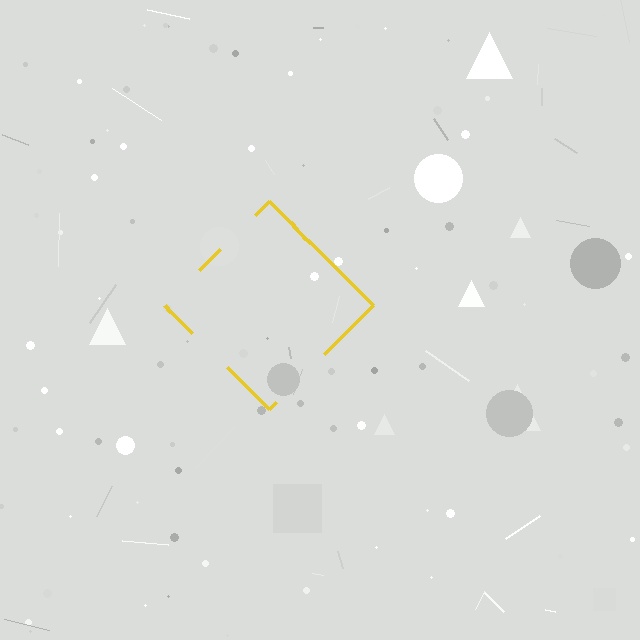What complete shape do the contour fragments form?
The contour fragments form a diamond.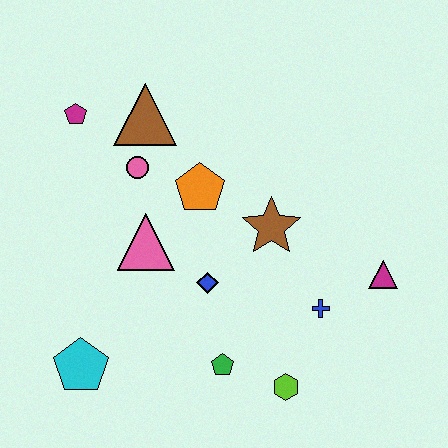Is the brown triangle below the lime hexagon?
No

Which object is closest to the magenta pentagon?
The brown triangle is closest to the magenta pentagon.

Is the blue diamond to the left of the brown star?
Yes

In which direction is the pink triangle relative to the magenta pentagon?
The pink triangle is below the magenta pentagon.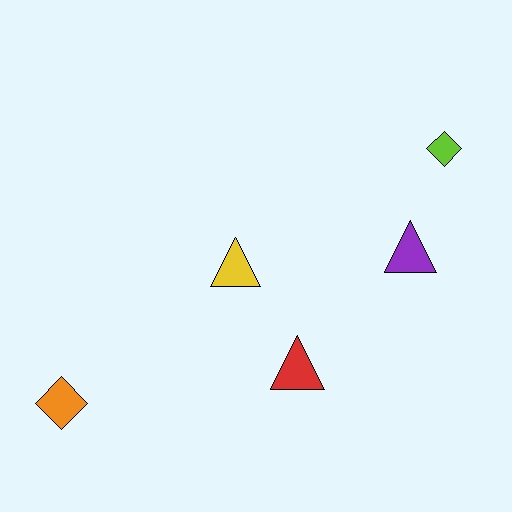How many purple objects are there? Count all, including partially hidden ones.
There is 1 purple object.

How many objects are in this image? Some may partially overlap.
There are 5 objects.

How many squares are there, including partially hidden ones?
There are no squares.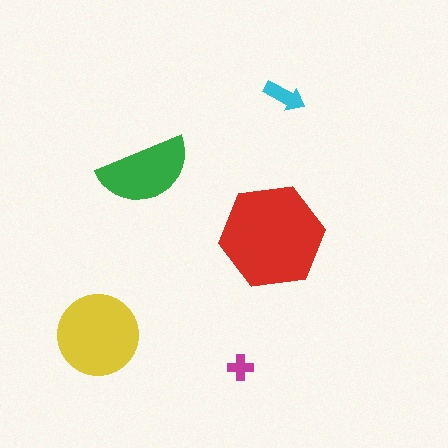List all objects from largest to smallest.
The red hexagon, the yellow circle, the green semicircle, the cyan arrow, the magenta cross.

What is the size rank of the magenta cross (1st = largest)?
5th.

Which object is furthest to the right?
The cyan arrow is rightmost.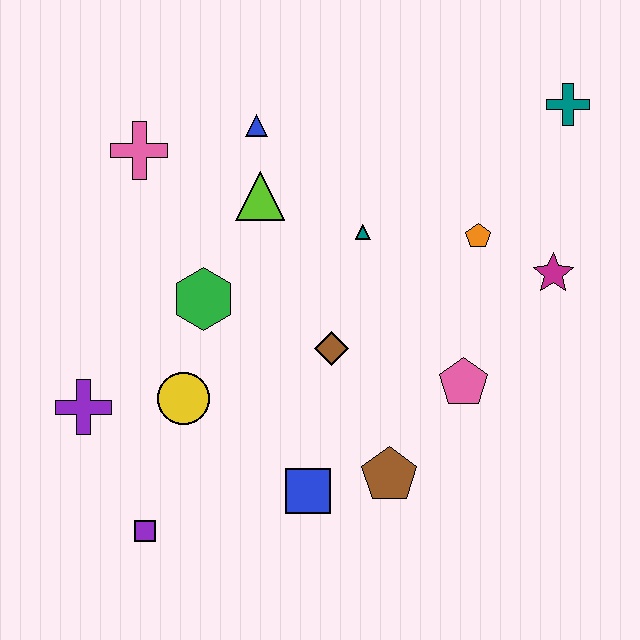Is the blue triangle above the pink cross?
Yes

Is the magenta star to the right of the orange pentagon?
Yes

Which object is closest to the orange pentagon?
The magenta star is closest to the orange pentagon.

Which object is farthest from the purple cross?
The teal cross is farthest from the purple cross.